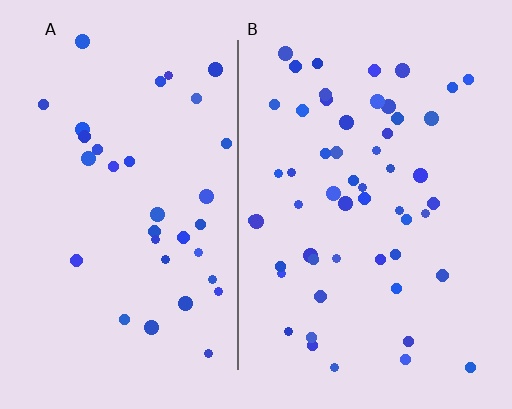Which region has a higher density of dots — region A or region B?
B (the right).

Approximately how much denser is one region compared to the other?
Approximately 1.6× — region B over region A.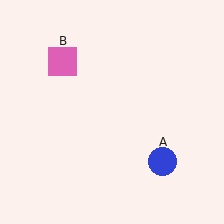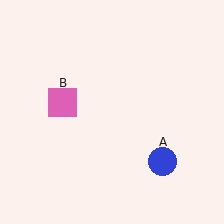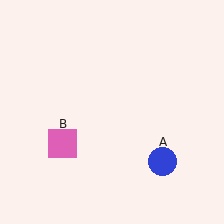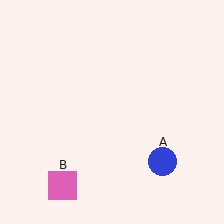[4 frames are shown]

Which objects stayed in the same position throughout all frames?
Blue circle (object A) remained stationary.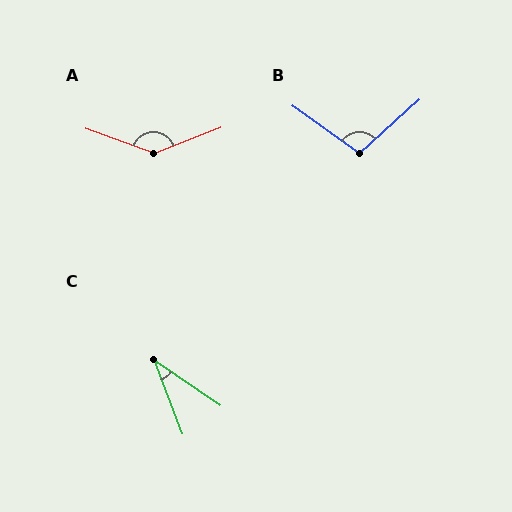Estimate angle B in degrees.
Approximately 103 degrees.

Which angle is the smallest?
C, at approximately 35 degrees.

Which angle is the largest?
A, at approximately 138 degrees.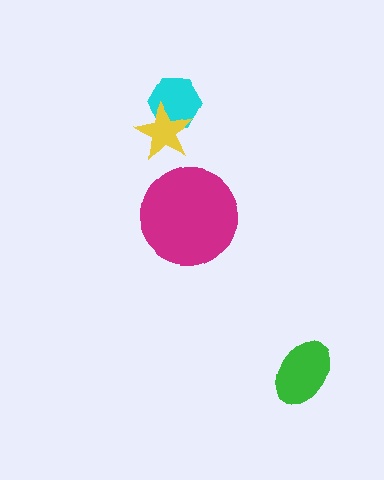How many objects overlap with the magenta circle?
0 objects overlap with the magenta circle.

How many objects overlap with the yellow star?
1 object overlaps with the yellow star.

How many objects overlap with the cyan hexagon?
1 object overlaps with the cyan hexagon.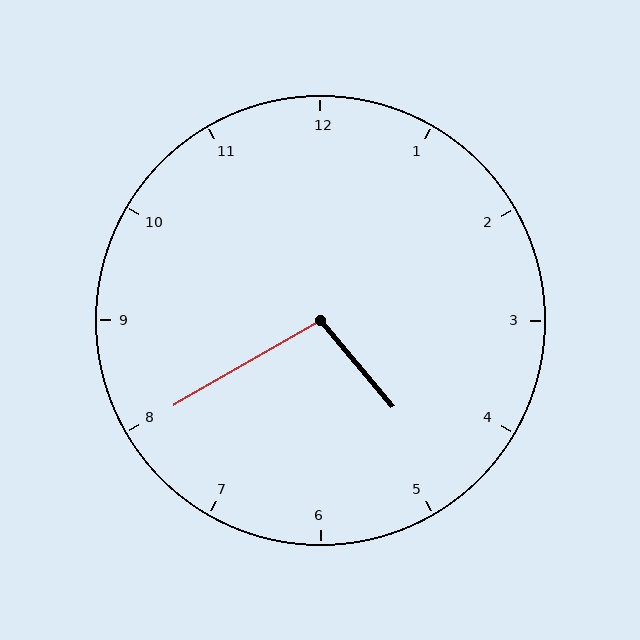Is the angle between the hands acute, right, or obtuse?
It is obtuse.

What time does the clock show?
4:40.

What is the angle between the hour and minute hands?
Approximately 100 degrees.